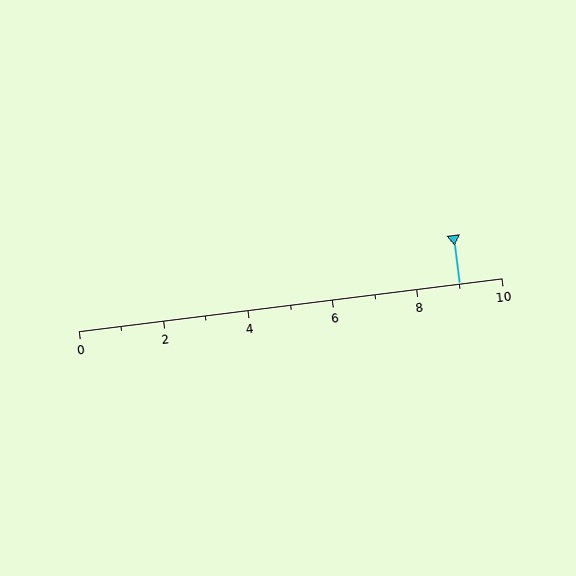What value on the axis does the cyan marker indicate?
The marker indicates approximately 9.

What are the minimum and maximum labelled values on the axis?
The axis runs from 0 to 10.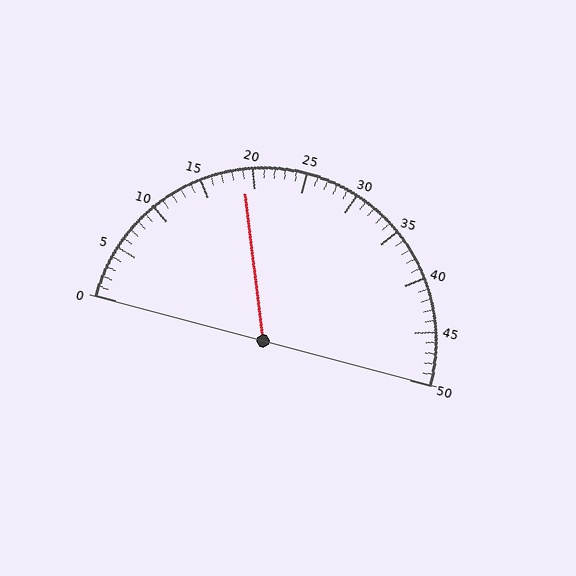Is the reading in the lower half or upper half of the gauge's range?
The reading is in the lower half of the range (0 to 50).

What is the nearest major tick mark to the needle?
The nearest major tick mark is 20.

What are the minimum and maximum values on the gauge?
The gauge ranges from 0 to 50.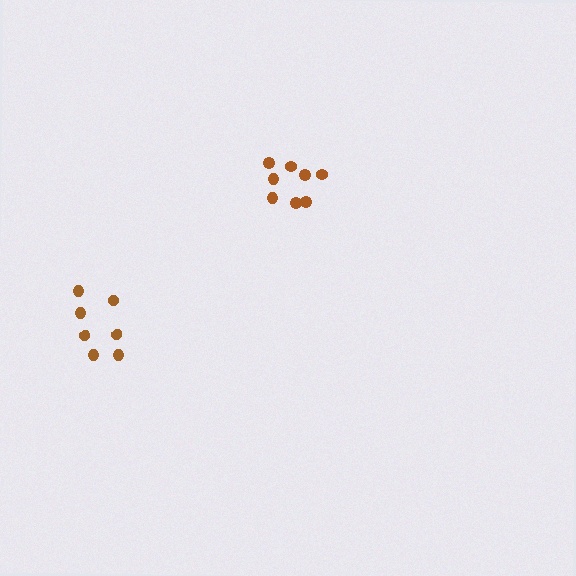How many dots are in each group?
Group 1: 8 dots, Group 2: 7 dots (15 total).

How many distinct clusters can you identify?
There are 2 distinct clusters.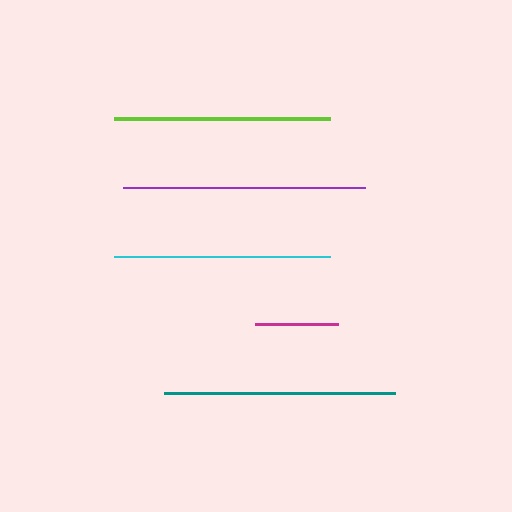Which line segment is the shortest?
The magenta line is the shortest at approximately 83 pixels.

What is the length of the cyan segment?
The cyan segment is approximately 216 pixels long.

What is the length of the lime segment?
The lime segment is approximately 216 pixels long.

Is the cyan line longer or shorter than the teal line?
The teal line is longer than the cyan line.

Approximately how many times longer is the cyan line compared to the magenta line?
The cyan line is approximately 2.6 times the length of the magenta line.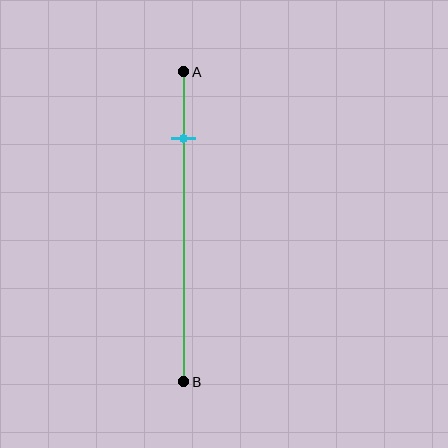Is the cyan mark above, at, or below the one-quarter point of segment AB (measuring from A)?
The cyan mark is above the one-quarter point of segment AB.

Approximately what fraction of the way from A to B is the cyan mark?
The cyan mark is approximately 20% of the way from A to B.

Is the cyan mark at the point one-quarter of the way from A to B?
No, the mark is at about 20% from A, not at the 25% one-quarter point.